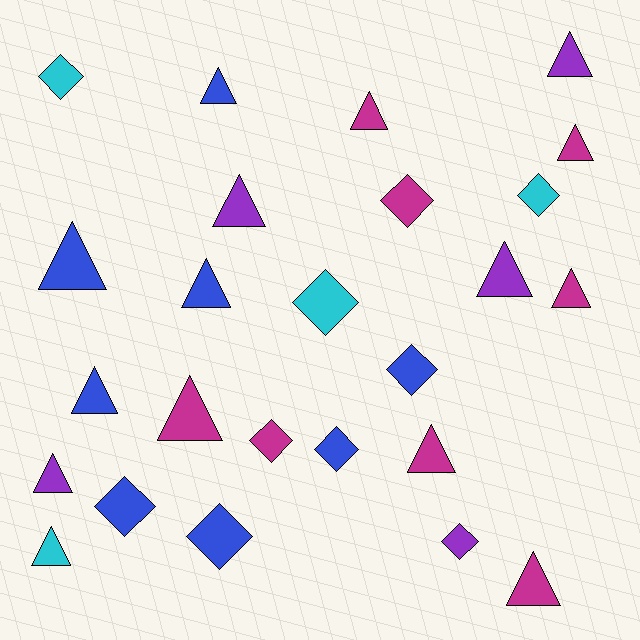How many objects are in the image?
There are 25 objects.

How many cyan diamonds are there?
There are 3 cyan diamonds.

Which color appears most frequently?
Blue, with 8 objects.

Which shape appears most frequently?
Triangle, with 15 objects.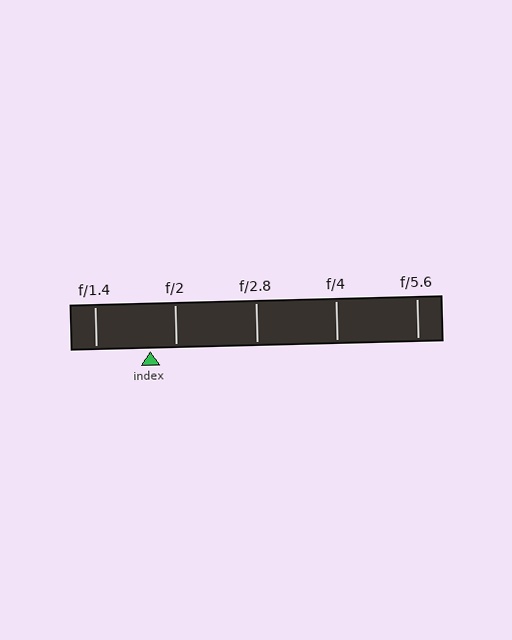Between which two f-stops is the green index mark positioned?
The index mark is between f/1.4 and f/2.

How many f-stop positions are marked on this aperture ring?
There are 5 f-stop positions marked.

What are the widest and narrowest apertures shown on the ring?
The widest aperture shown is f/1.4 and the narrowest is f/5.6.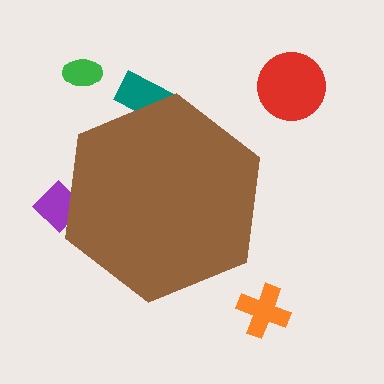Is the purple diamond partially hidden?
Yes, the purple diamond is partially hidden behind the brown hexagon.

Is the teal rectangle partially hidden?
Yes, the teal rectangle is partially hidden behind the brown hexagon.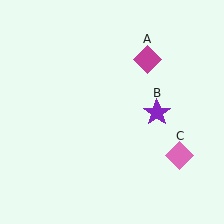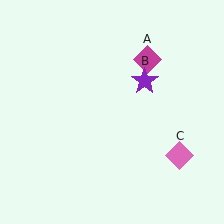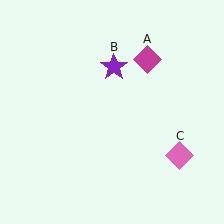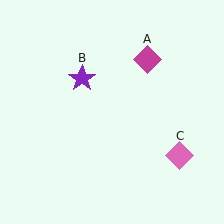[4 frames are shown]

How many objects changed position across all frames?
1 object changed position: purple star (object B).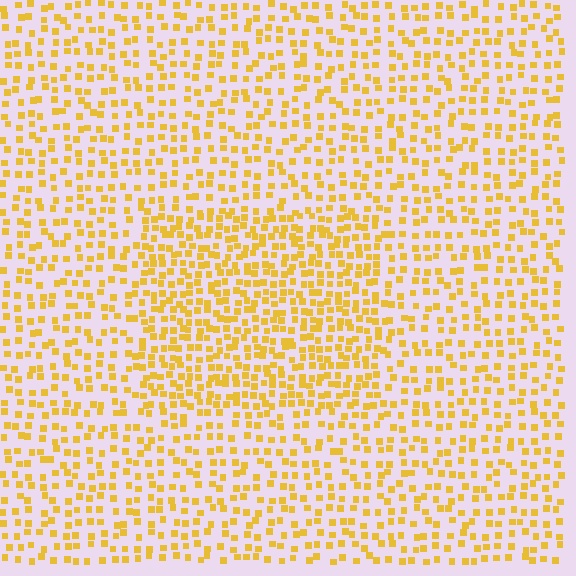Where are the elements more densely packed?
The elements are more densely packed inside the rectangle boundary.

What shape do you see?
I see a rectangle.